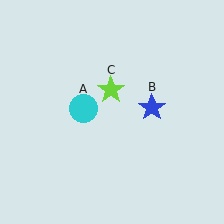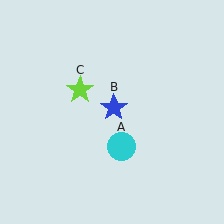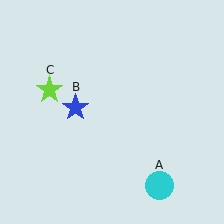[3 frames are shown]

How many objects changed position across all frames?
3 objects changed position: cyan circle (object A), blue star (object B), lime star (object C).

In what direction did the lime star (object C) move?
The lime star (object C) moved left.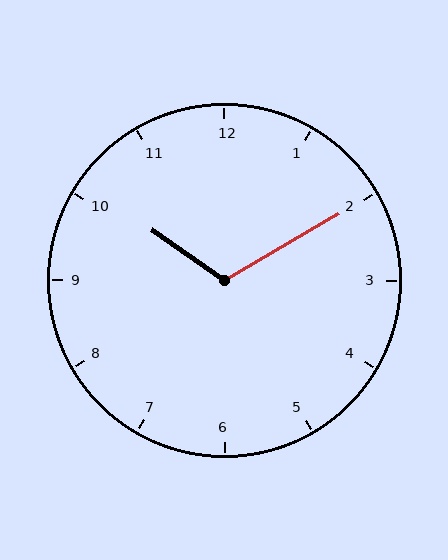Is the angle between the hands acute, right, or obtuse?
It is obtuse.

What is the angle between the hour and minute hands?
Approximately 115 degrees.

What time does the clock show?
10:10.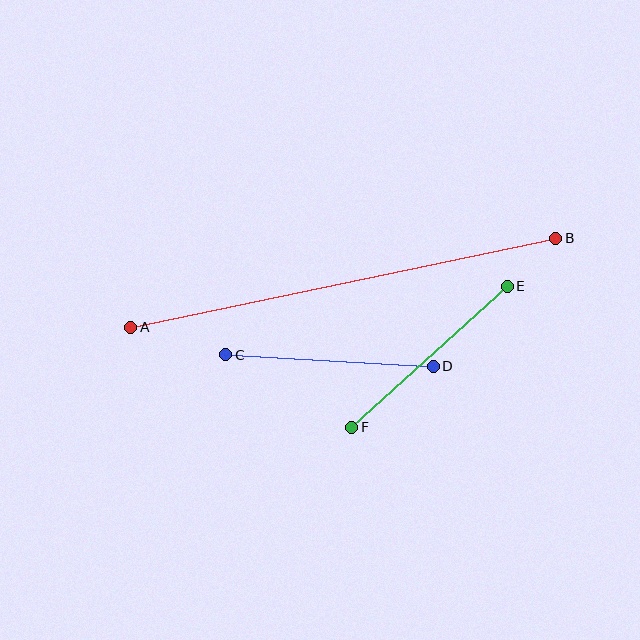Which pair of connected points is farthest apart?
Points A and B are farthest apart.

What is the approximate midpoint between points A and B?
The midpoint is at approximately (343, 283) pixels.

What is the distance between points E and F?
The distance is approximately 210 pixels.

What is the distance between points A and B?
The distance is approximately 434 pixels.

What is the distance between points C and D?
The distance is approximately 208 pixels.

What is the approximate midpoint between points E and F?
The midpoint is at approximately (429, 357) pixels.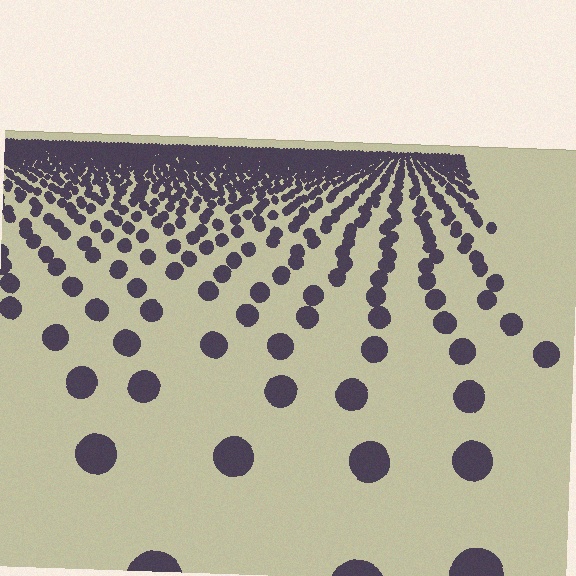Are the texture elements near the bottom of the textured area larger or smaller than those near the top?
Larger. Near the bottom, elements are closer to the viewer and appear at a bigger on-screen size.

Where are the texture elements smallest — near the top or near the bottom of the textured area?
Near the top.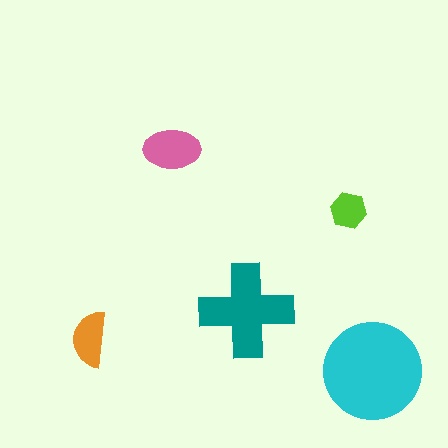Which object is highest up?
The pink ellipse is topmost.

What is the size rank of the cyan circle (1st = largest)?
1st.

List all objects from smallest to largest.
The lime hexagon, the orange semicircle, the pink ellipse, the teal cross, the cyan circle.